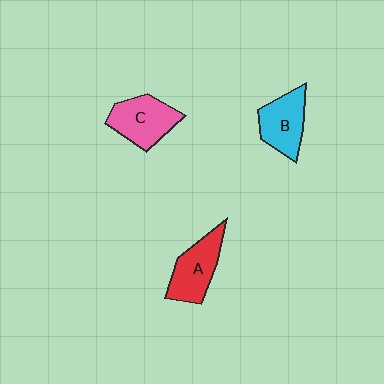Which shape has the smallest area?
Shape B (cyan).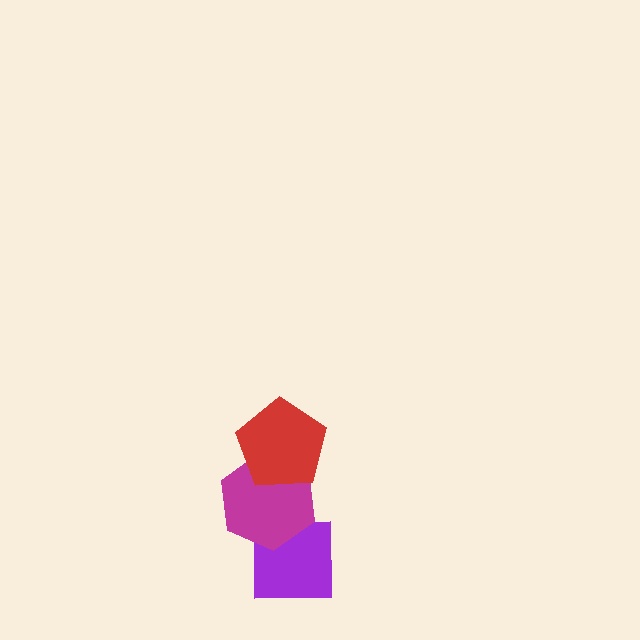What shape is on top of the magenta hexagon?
The red pentagon is on top of the magenta hexagon.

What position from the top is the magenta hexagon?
The magenta hexagon is 2nd from the top.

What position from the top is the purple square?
The purple square is 3rd from the top.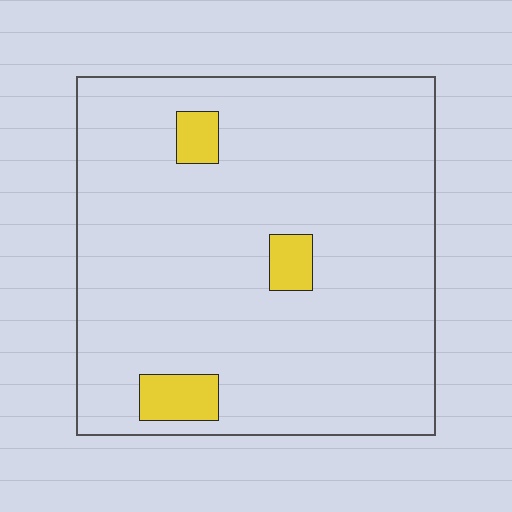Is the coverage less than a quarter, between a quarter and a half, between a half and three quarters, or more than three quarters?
Less than a quarter.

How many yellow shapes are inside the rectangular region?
3.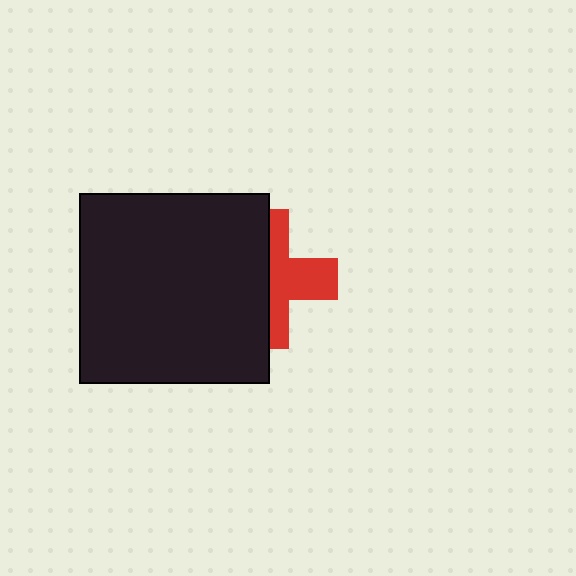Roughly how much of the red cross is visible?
About half of it is visible (roughly 48%).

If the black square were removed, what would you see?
You would see the complete red cross.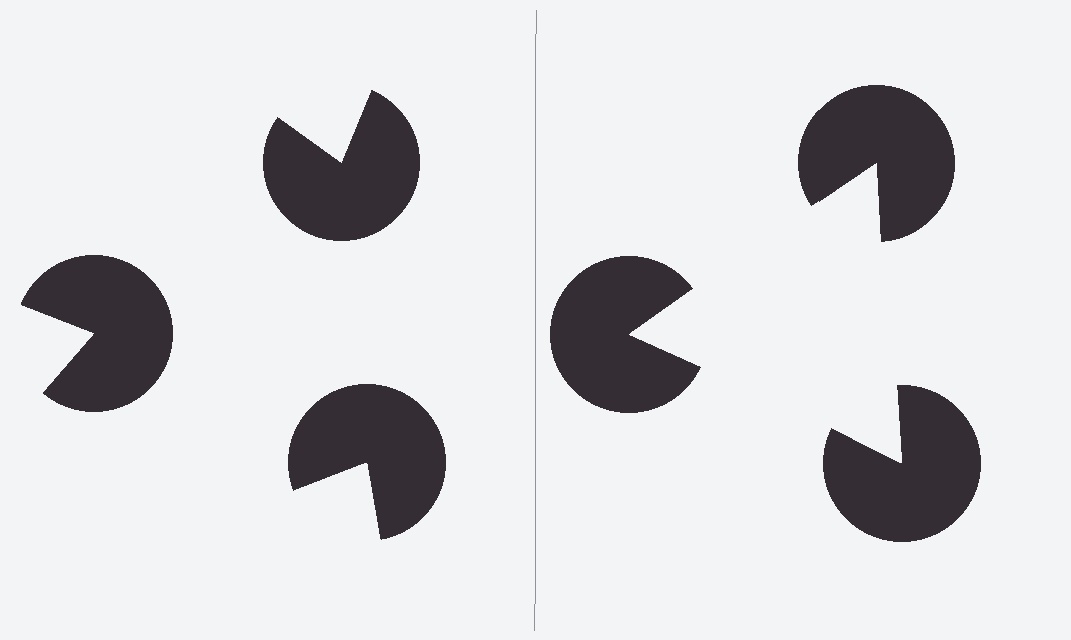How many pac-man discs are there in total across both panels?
6 — 3 on each side.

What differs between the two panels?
The pac-man discs are positioned identically on both sides; only the wedge orientations differ. On the right they align to a triangle; on the left they are misaligned.